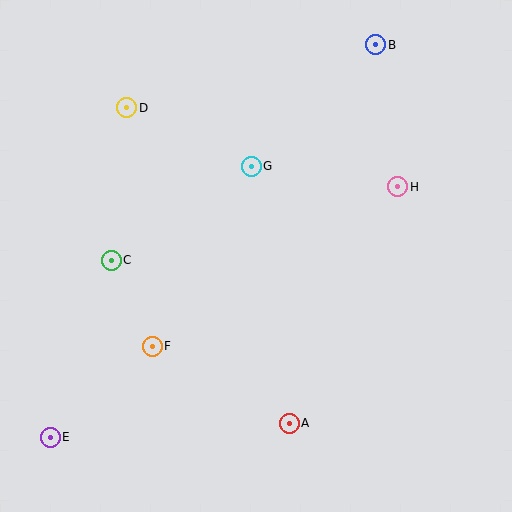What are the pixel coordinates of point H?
Point H is at (398, 187).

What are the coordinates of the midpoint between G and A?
The midpoint between G and A is at (270, 295).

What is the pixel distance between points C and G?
The distance between C and G is 169 pixels.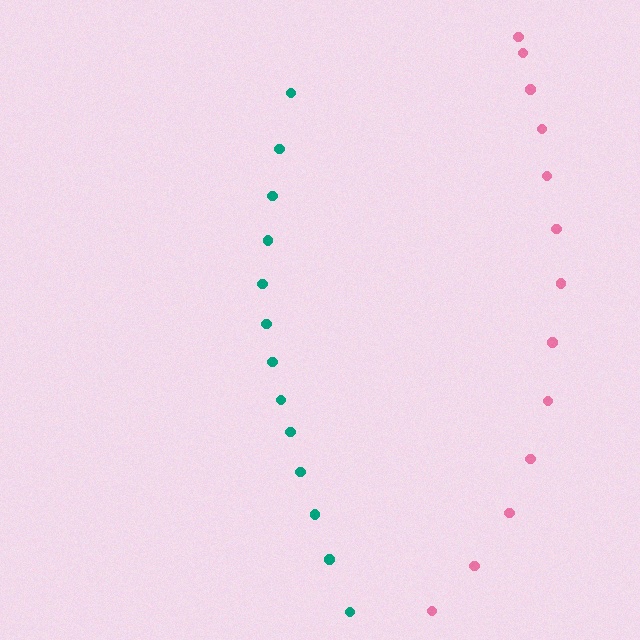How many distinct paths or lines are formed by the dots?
There are 2 distinct paths.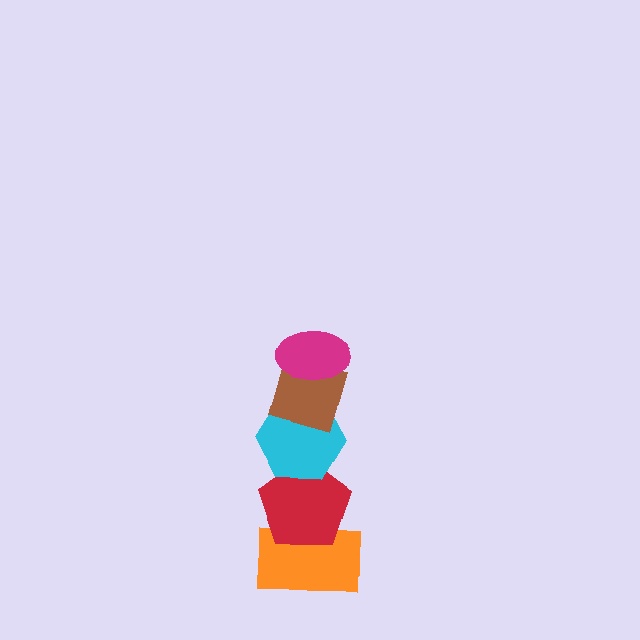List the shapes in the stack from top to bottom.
From top to bottom: the magenta ellipse, the brown diamond, the cyan hexagon, the red pentagon, the orange rectangle.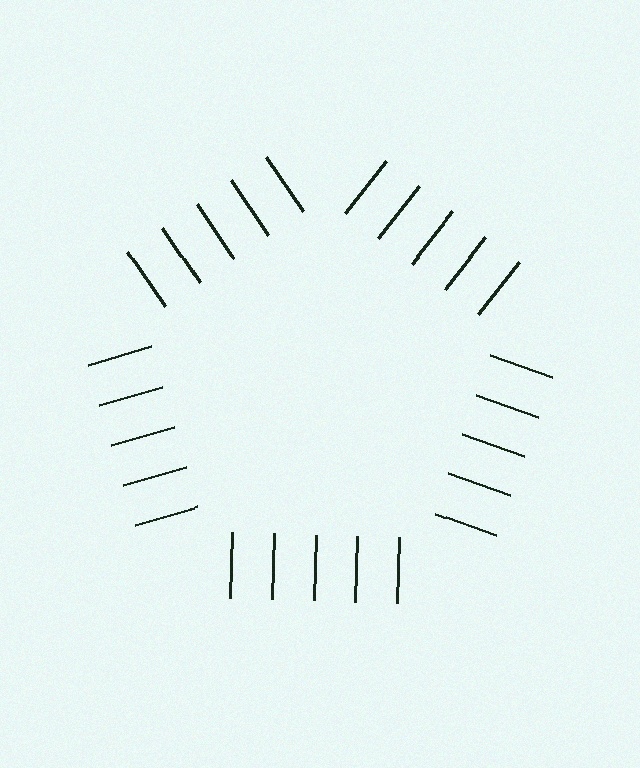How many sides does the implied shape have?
5 sides — the line-ends trace a pentagon.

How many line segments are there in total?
25 — 5 along each of the 5 edges.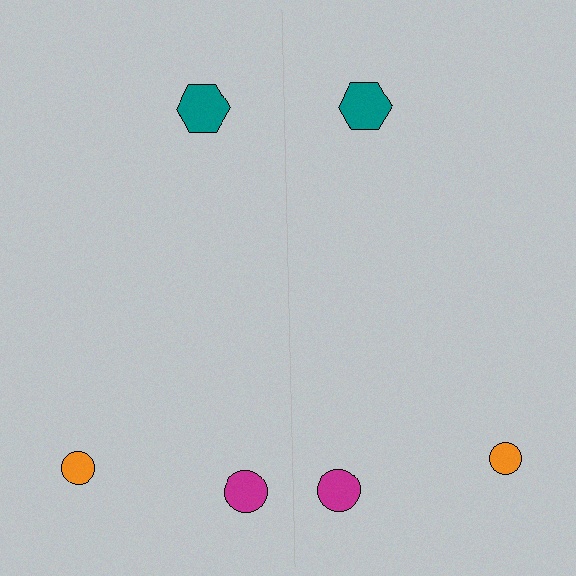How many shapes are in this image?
There are 6 shapes in this image.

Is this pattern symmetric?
Yes, this pattern has bilateral (reflection) symmetry.